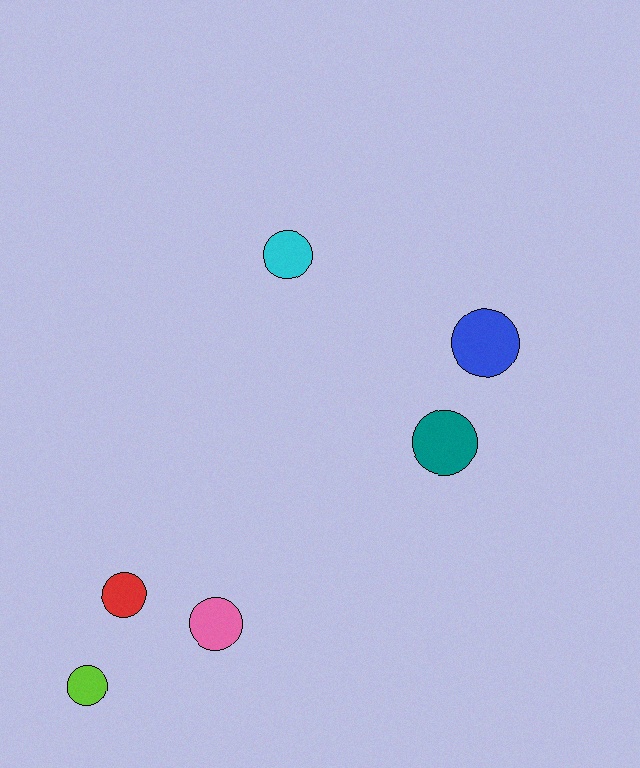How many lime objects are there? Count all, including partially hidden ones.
There is 1 lime object.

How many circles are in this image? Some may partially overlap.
There are 6 circles.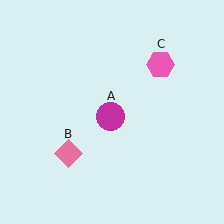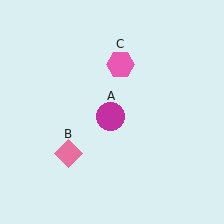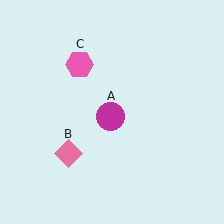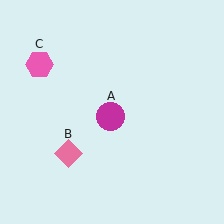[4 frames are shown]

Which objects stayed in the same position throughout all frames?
Magenta circle (object A) and pink diamond (object B) remained stationary.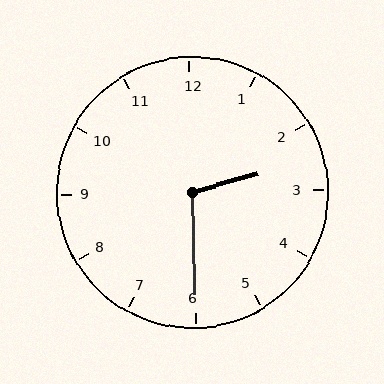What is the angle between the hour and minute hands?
Approximately 105 degrees.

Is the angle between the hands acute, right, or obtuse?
It is obtuse.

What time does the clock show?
2:30.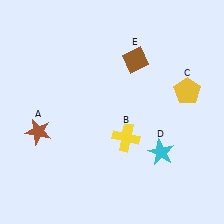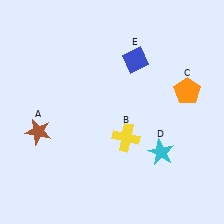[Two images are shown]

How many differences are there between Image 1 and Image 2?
There are 2 differences between the two images.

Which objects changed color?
C changed from yellow to orange. E changed from brown to blue.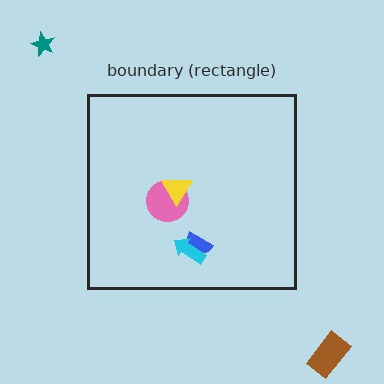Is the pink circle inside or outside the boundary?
Inside.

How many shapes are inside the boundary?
4 inside, 2 outside.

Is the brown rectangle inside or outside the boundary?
Outside.